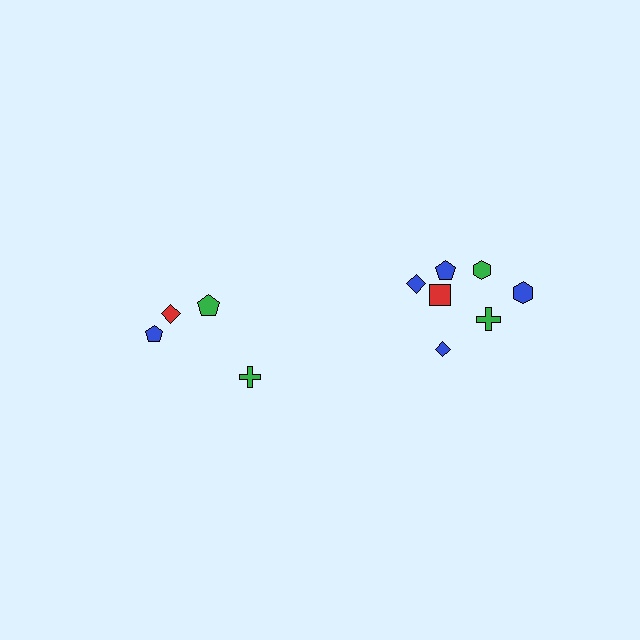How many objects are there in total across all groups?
There are 11 objects.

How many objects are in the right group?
There are 7 objects.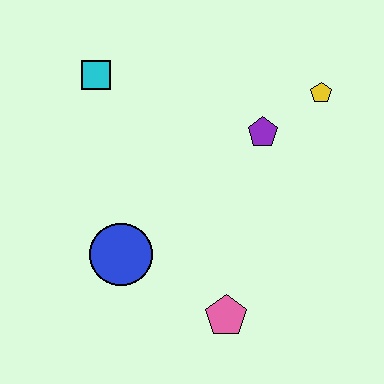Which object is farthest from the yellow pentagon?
The blue circle is farthest from the yellow pentagon.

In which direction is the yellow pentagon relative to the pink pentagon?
The yellow pentagon is above the pink pentagon.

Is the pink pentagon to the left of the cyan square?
No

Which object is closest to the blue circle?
The pink pentagon is closest to the blue circle.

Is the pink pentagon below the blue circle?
Yes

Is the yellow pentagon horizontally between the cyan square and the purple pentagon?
No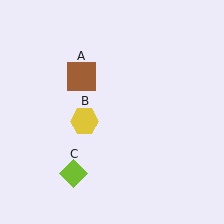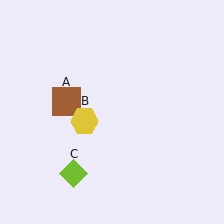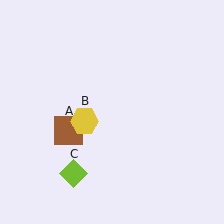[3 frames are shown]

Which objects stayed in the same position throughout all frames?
Yellow hexagon (object B) and lime diamond (object C) remained stationary.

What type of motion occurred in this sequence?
The brown square (object A) rotated counterclockwise around the center of the scene.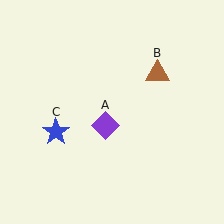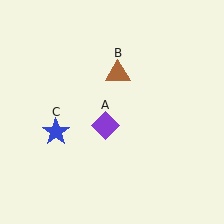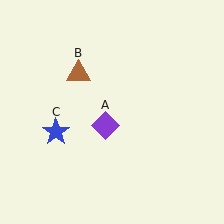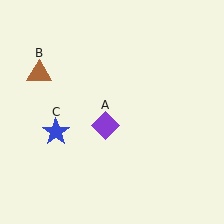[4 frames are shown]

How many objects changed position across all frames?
1 object changed position: brown triangle (object B).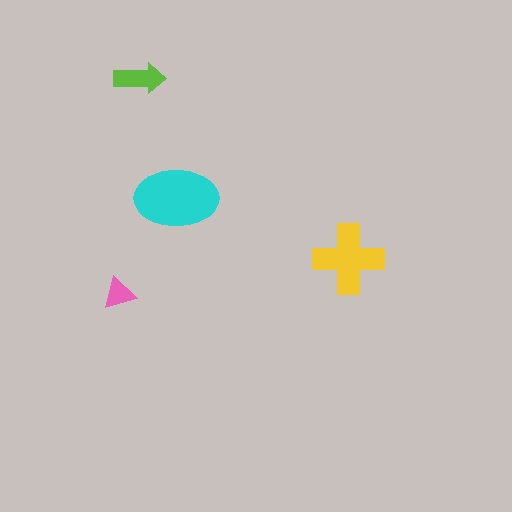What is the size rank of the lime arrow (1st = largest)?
3rd.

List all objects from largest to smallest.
The cyan ellipse, the yellow cross, the lime arrow, the pink triangle.